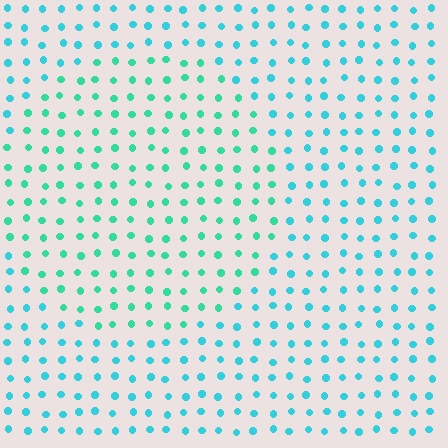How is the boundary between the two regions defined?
The boundary is defined purely by a slight shift in hue (about 27 degrees). Spacing, size, and orientation are identical on both sides.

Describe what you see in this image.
The image is filled with small cyan elements in a uniform arrangement. A circle-shaped region is visible where the elements are tinted to a slightly different hue, forming a subtle color boundary.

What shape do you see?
I see a circle.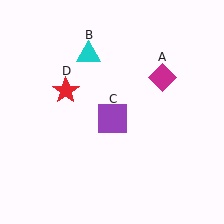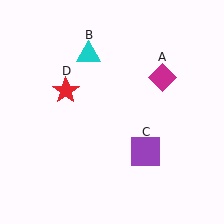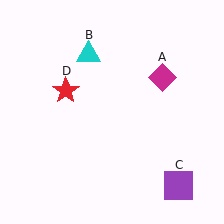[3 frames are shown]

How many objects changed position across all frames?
1 object changed position: purple square (object C).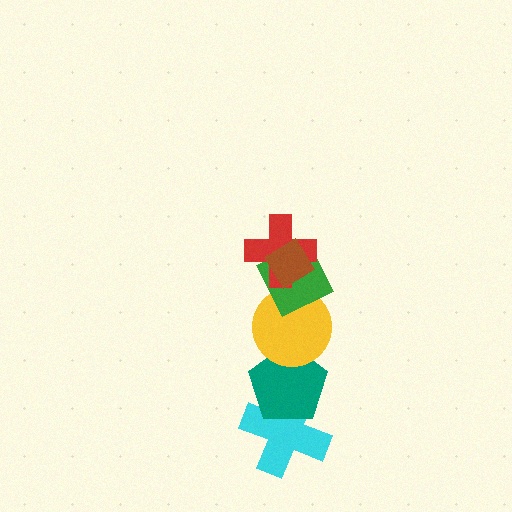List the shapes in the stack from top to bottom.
From top to bottom: the brown diamond, the red cross, the green diamond, the yellow circle, the teal pentagon, the cyan cross.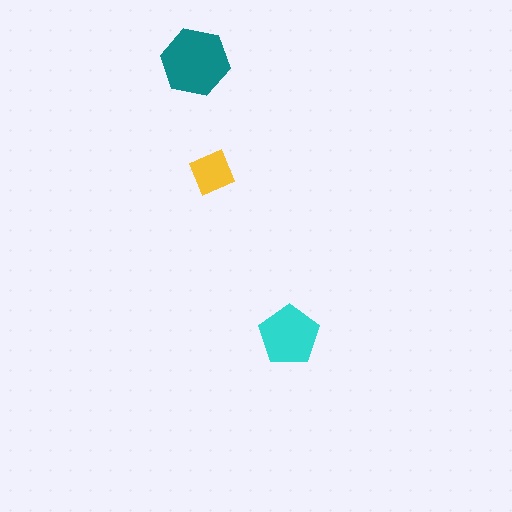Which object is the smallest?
The yellow diamond.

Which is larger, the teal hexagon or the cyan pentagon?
The teal hexagon.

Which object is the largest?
The teal hexagon.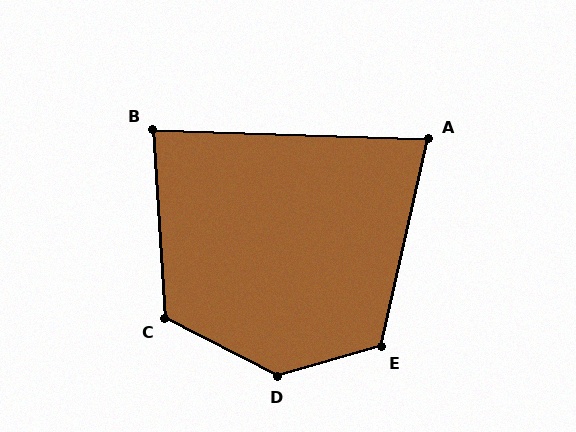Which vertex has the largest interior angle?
D, at approximately 137 degrees.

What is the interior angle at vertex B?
Approximately 85 degrees (acute).